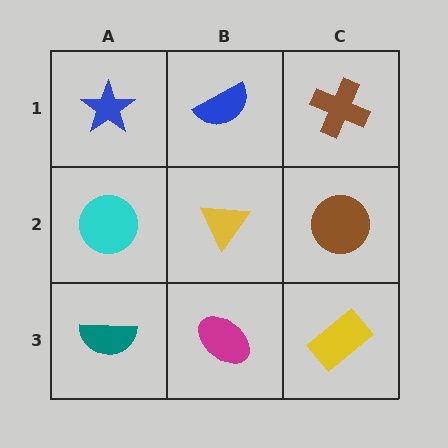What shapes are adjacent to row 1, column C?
A brown circle (row 2, column C), a blue semicircle (row 1, column B).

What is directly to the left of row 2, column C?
A yellow triangle.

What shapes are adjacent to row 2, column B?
A blue semicircle (row 1, column B), a magenta ellipse (row 3, column B), a cyan circle (row 2, column A), a brown circle (row 2, column C).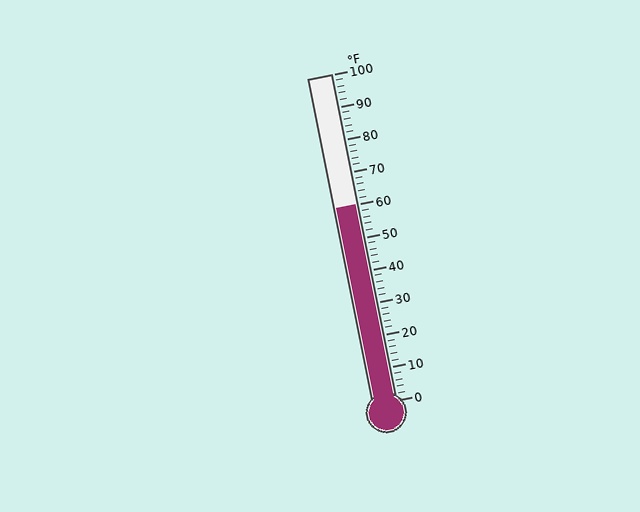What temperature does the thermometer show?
The thermometer shows approximately 60°F.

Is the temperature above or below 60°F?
The temperature is at 60°F.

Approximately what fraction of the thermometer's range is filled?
The thermometer is filled to approximately 60% of its range.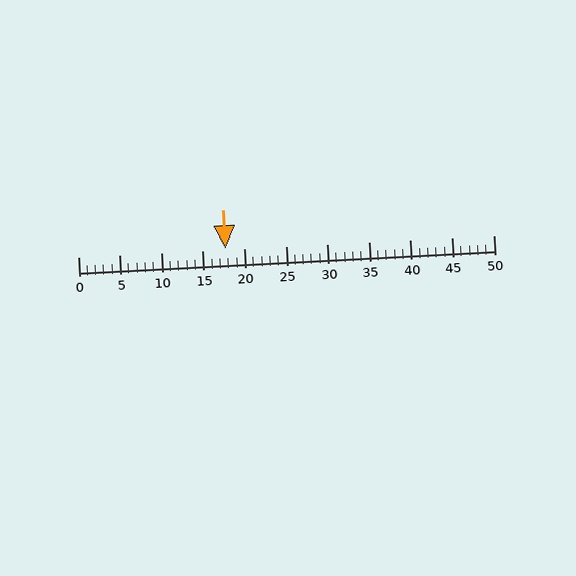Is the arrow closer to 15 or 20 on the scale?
The arrow is closer to 20.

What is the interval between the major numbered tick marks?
The major tick marks are spaced 5 units apart.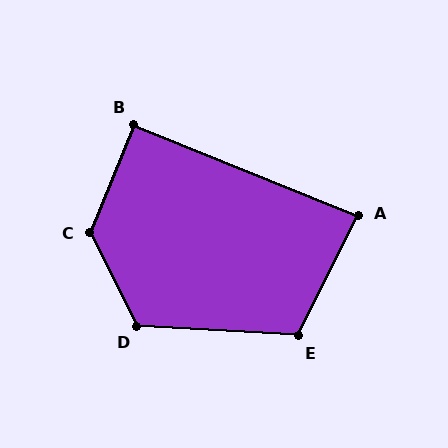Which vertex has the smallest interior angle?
A, at approximately 86 degrees.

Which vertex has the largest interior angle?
C, at approximately 131 degrees.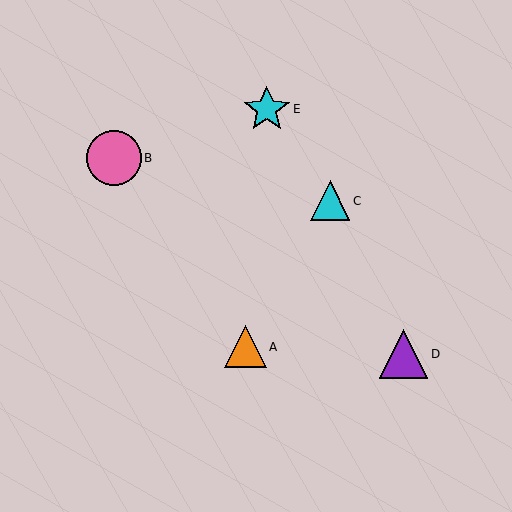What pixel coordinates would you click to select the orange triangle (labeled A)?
Click at (245, 347) to select the orange triangle A.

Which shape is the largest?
The pink circle (labeled B) is the largest.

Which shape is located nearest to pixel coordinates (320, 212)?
The cyan triangle (labeled C) at (330, 201) is nearest to that location.